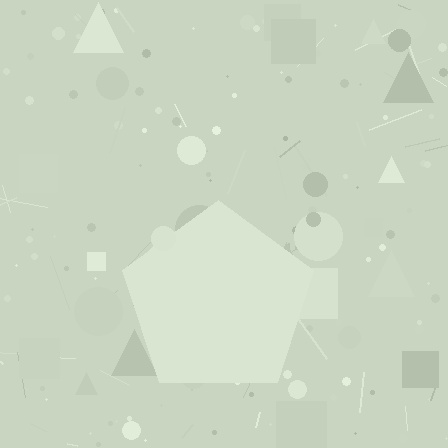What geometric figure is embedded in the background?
A pentagon is embedded in the background.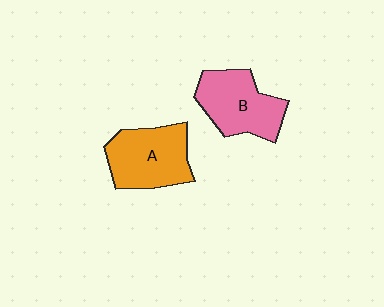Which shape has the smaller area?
Shape B (pink).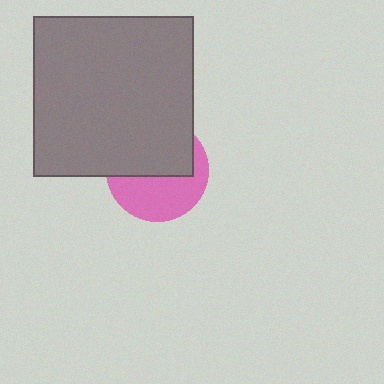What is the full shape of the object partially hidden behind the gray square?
The partially hidden object is a pink circle.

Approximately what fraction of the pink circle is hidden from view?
Roughly 53% of the pink circle is hidden behind the gray square.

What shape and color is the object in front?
The object in front is a gray square.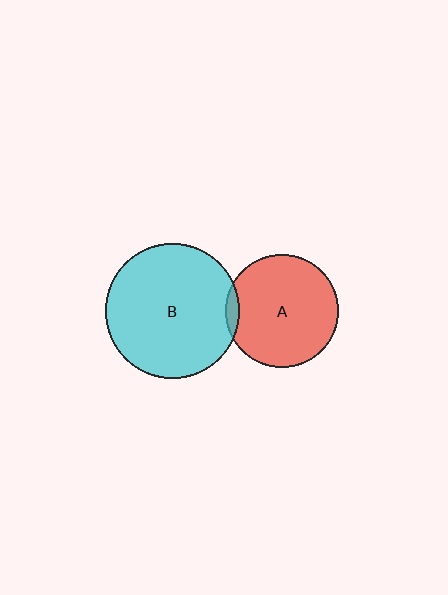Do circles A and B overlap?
Yes.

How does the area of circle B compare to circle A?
Approximately 1.4 times.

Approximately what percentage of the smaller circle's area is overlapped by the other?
Approximately 5%.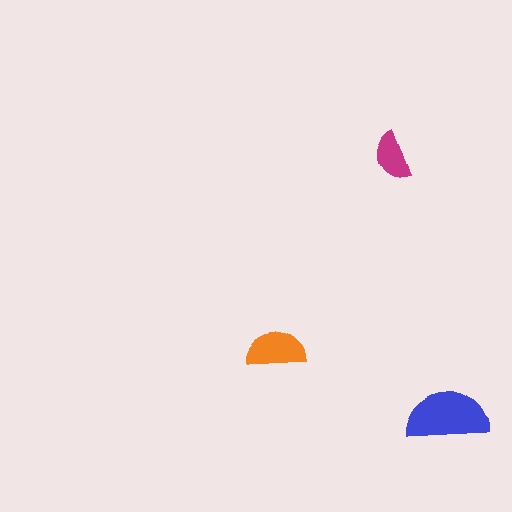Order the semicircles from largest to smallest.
the blue one, the orange one, the magenta one.